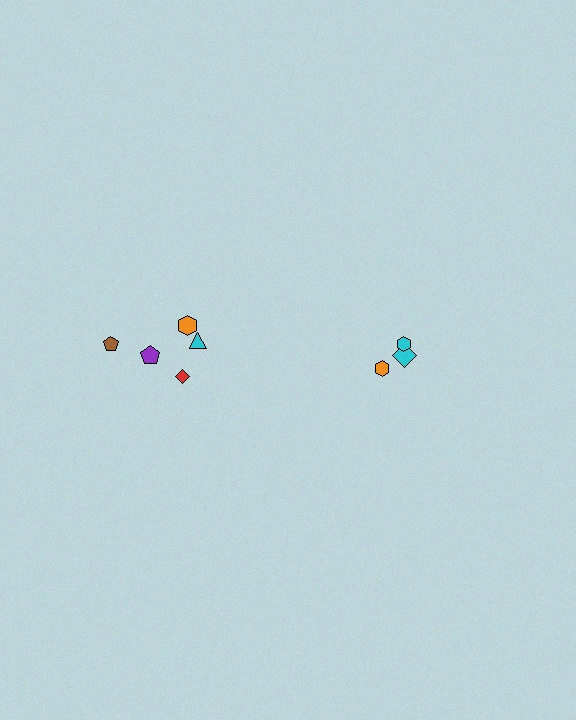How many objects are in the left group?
There are 5 objects.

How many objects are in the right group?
There are 3 objects.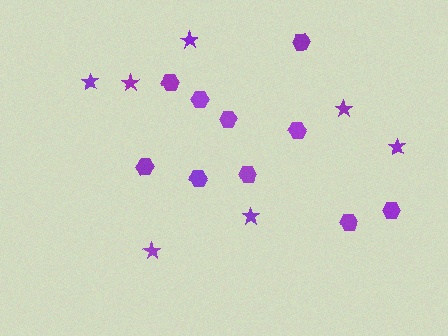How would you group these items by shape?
There are 2 groups: one group of stars (7) and one group of hexagons (10).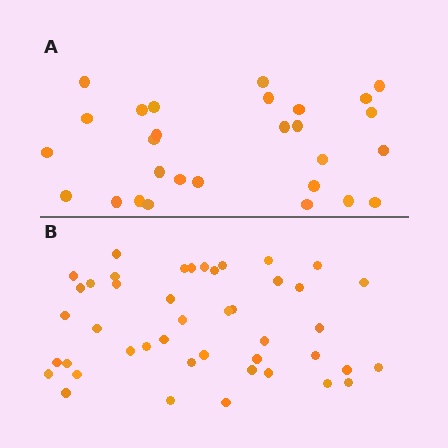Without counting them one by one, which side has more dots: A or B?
Region B (the bottom region) has more dots.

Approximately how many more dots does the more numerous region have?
Region B has approximately 15 more dots than region A.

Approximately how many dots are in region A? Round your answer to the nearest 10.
About 30 dots. (The exact count is 28, which rounds to 30.)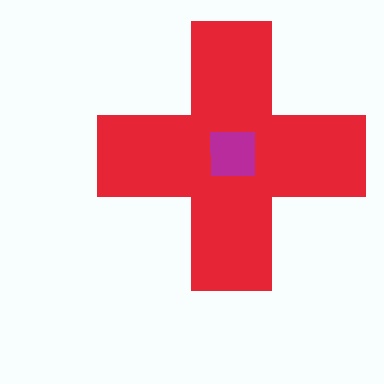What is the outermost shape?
The red cross.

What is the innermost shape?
The magenta square.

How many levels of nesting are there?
2.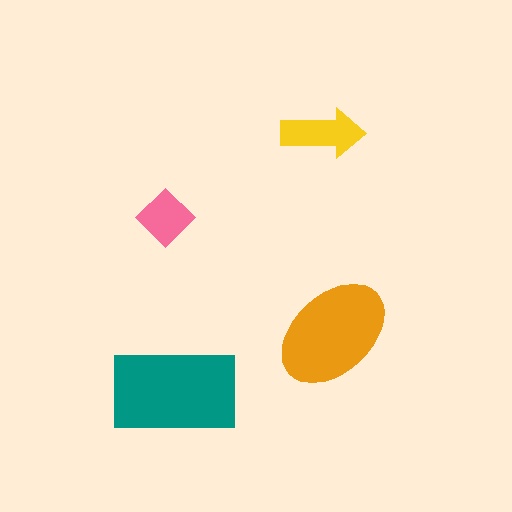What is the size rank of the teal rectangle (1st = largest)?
1st.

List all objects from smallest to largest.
The pink diamond, the yellow arrow, the orange ellipse, the teal rectangle.